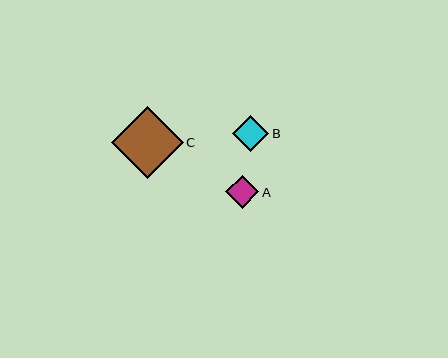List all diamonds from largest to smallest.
From largest to smallest: C, B, A.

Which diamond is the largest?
Diamond C is the largest with a size of approximately 72 pixels.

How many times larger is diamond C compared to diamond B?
Diamond C is approximately 2.0 times the size of diamond B.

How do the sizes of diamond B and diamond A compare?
Diamond B and diamond A are approximately the same size.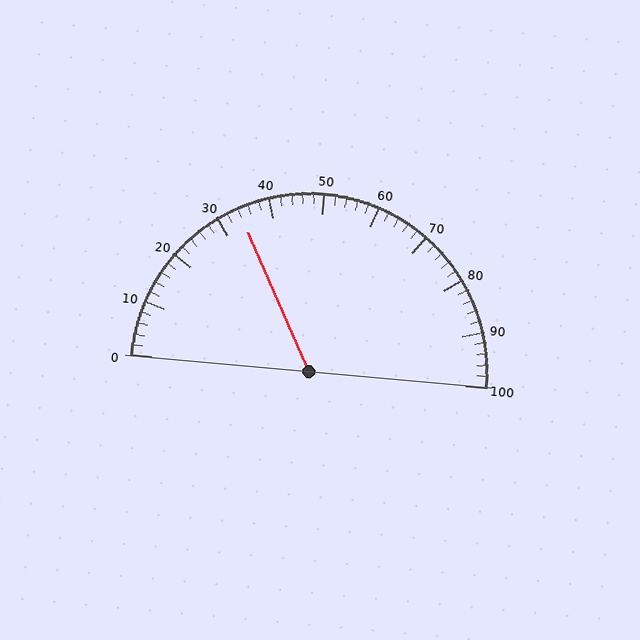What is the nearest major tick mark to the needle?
The nearest major tick mark is 30.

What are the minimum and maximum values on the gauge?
The gauge ranges from 0 to 100.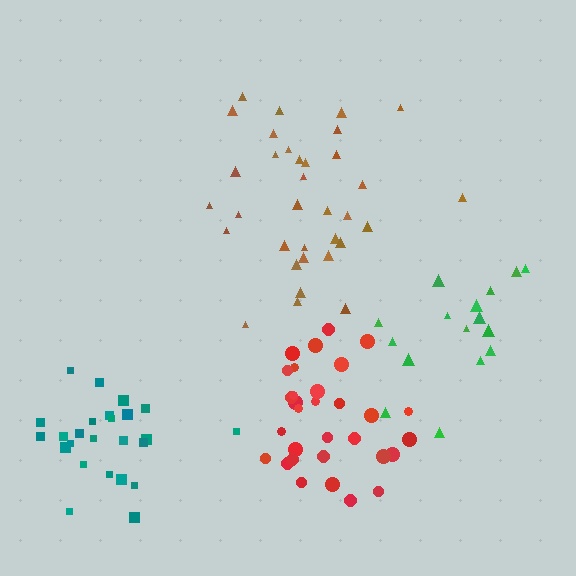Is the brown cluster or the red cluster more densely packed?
Red.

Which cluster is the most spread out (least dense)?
Green.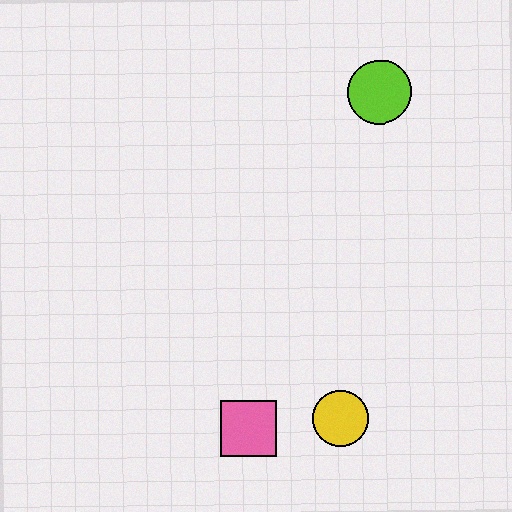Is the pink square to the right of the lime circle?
No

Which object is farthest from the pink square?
The lime circle is farthest from the pink square.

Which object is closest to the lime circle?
The yellow circle is closest to the lime circle.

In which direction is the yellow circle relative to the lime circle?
The yellow circle is below the lime circle.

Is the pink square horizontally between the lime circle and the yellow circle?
No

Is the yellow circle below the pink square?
No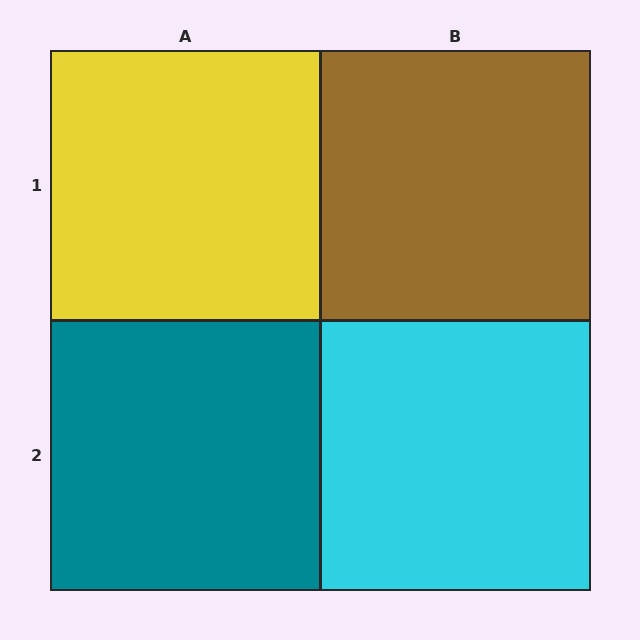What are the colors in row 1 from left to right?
Yellow, brown.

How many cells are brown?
1 cell is brown.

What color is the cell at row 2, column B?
Cyan.